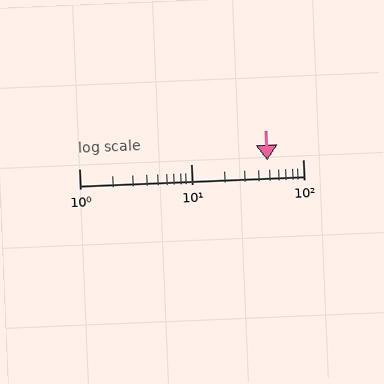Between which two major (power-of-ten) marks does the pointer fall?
The pointer is between 10 and 100.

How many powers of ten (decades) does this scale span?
The scale spans 2 decades, from 1 to 100.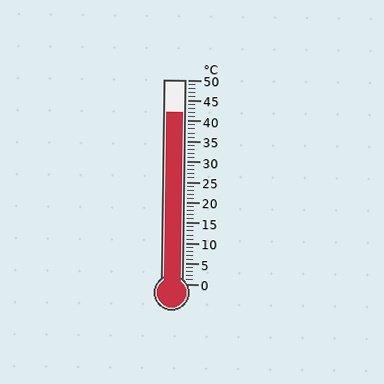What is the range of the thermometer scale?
The thermometer scale ranges from 0°C to 50°C.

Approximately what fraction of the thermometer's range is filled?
The thermometer is filled to approximately 85% of its range.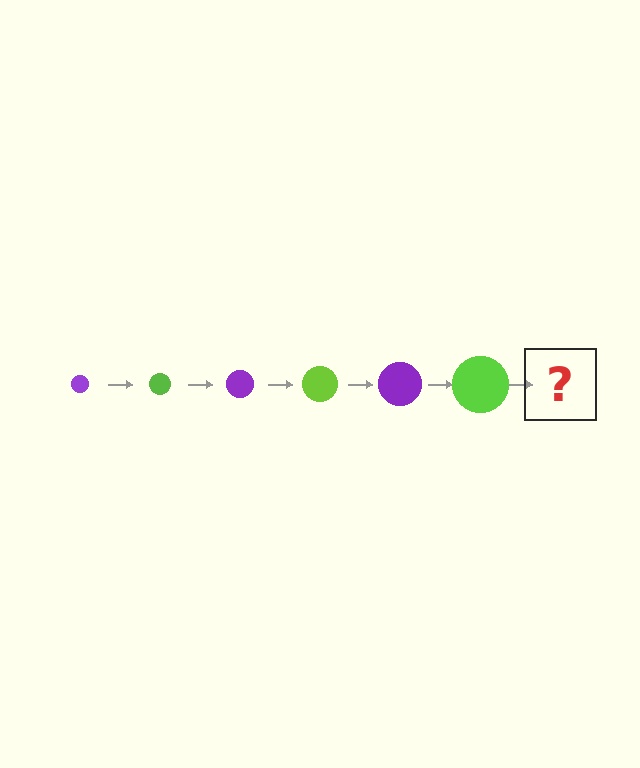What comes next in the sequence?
The next element should be a purple circle, larger than the previous one.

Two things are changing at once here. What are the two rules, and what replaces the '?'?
The two rules are that the circle grows larger each step and the color cycles through purple and lime. The '?' should be a purple circle, larger than the previous one.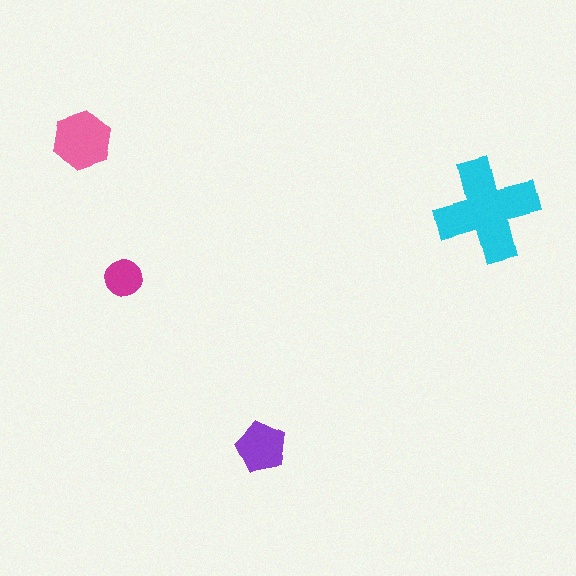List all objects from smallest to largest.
The magenta circle, the purple pentagon, the pink hexagon, the cyan cross.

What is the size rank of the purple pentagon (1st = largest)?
3rd.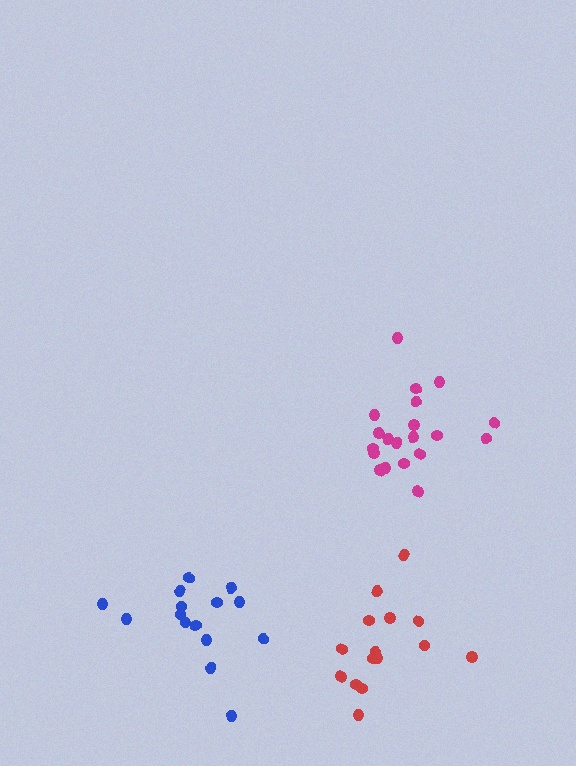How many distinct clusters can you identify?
There are 3 distinct clusters.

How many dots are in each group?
Group 1: 16 dots, Group 2: 20 dots, Group 3: 15 dots (51 total).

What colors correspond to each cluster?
The clusters are colored: red, magenta, blue.